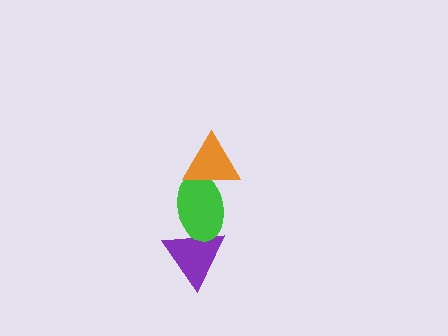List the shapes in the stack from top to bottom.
From top to bottom: the orange triangle, the green ellipse, the purple triangle.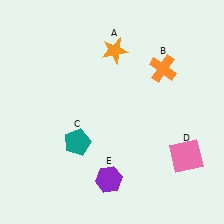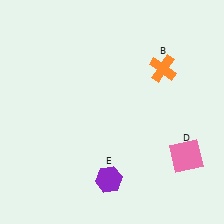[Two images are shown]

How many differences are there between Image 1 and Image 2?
There are 2 differences between the two images.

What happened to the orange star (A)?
The orange star (A) was removed in Image 2. It was in the top-right area of Image 1.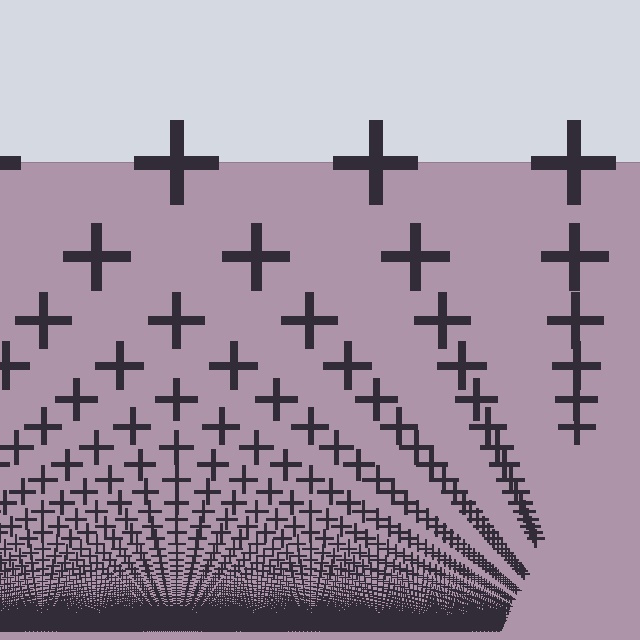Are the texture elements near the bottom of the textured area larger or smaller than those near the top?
Smaller. The gradient is inverted — elements near the bottom are smaller and denser.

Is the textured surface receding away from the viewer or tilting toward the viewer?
The surface appears to tilt toward the viewer. Texture elements get larger and sparser toward the top.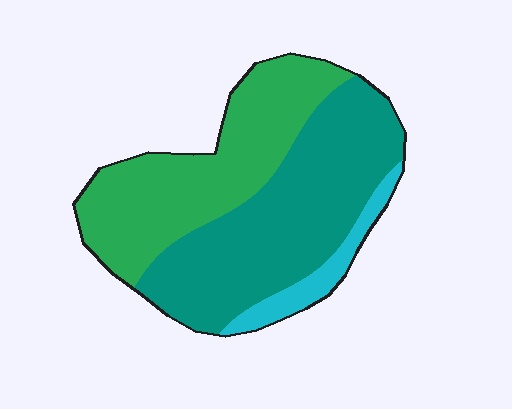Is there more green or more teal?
Teal.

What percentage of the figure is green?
Green takes up about two fifths (2/5) of the figure.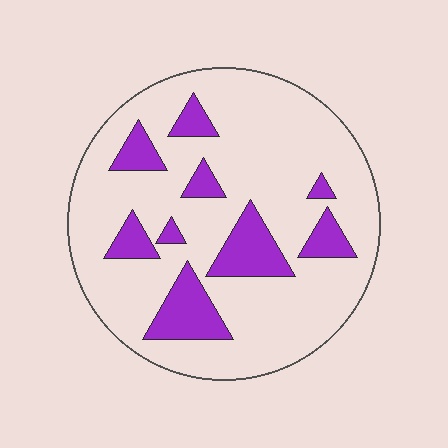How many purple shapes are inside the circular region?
9.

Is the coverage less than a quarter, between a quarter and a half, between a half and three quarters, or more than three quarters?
Less than a quarter.